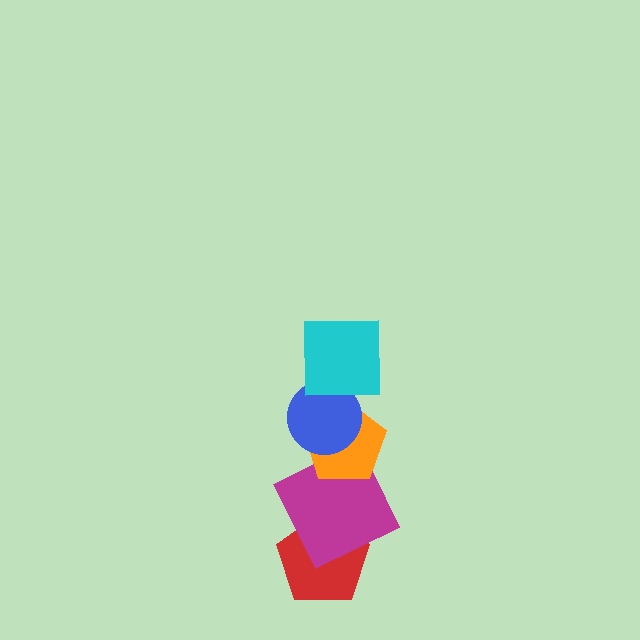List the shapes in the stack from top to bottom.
From top to bottom: the cyan square, the blue circle, the orange pentagon, the magenta square, the red pentagon.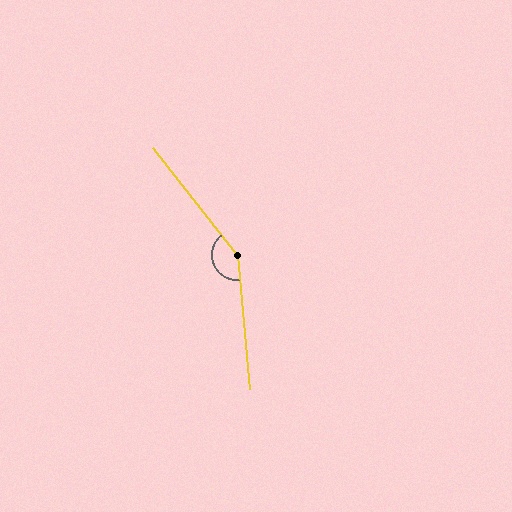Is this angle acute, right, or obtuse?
It is obtuse.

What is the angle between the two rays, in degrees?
Approximately 147 degrees.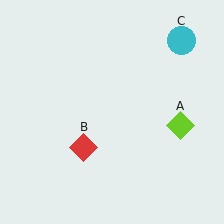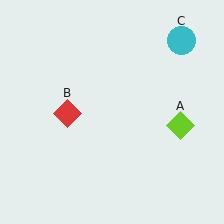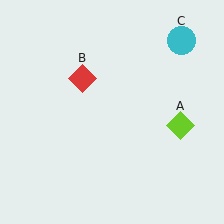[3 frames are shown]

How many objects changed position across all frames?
1 object changed position: red diamond (object B).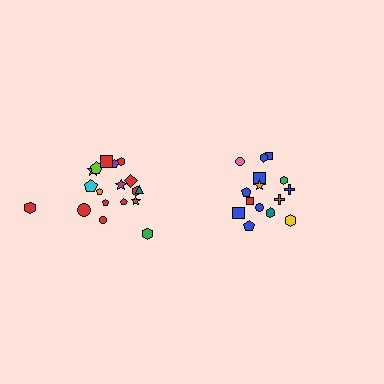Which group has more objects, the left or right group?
The left group.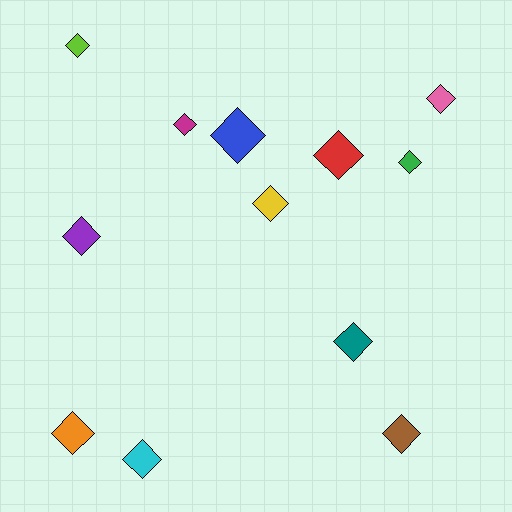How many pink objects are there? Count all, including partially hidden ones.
There is 1 pink object.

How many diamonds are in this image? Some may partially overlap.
There are 12 diamonds.